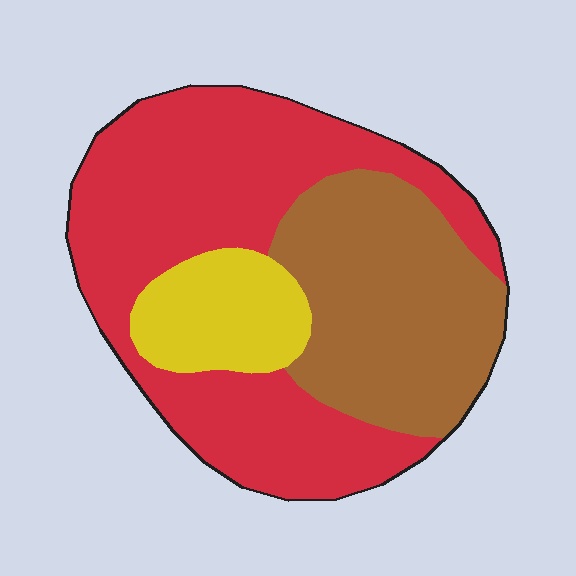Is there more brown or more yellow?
Brown.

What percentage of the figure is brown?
Brown takes up about one third (1/3) of the figure.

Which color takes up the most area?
Red, at roughly 55%.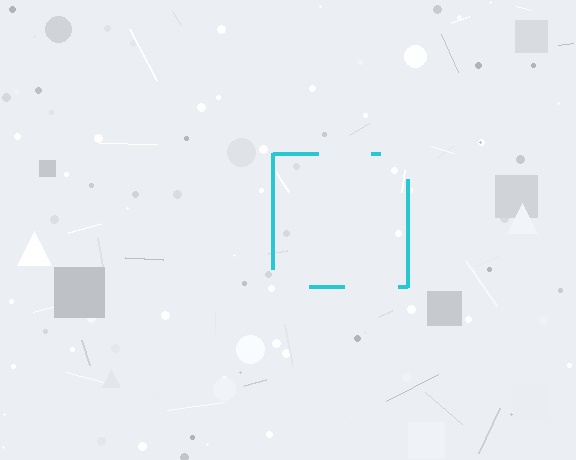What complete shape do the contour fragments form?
The contour fragments form a square.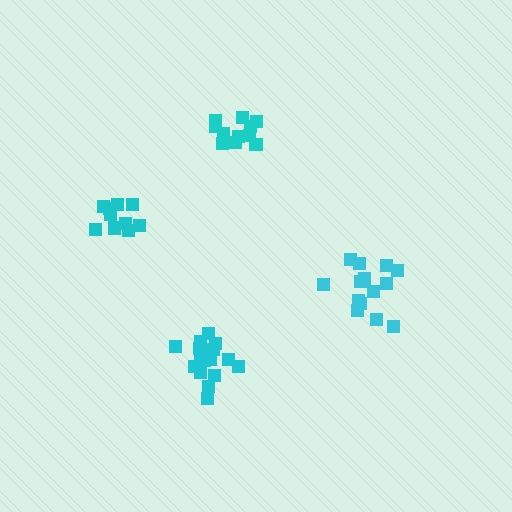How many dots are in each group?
Group 1: 16 dots, Group 2: 14 dots, Group 3: 10 dots, Group 4: 11 dots (51 total).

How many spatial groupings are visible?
There are 4 spatial groupings.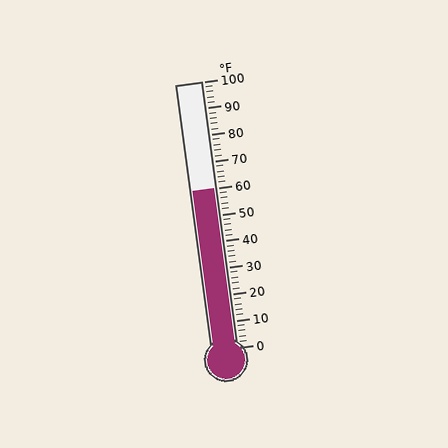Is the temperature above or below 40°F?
The temperature is above 40°F.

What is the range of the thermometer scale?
The thermometer scale ranges from 0°F to 100°F.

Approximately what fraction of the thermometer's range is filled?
The thermometer is filled to approximately 60% of its range.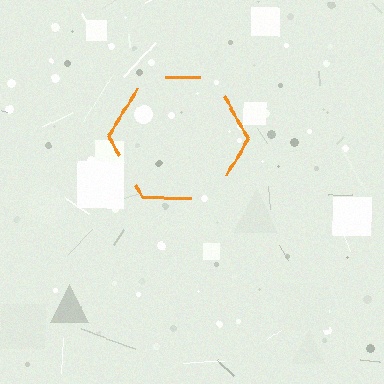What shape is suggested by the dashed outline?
The dashed outline suggests a hexagon.